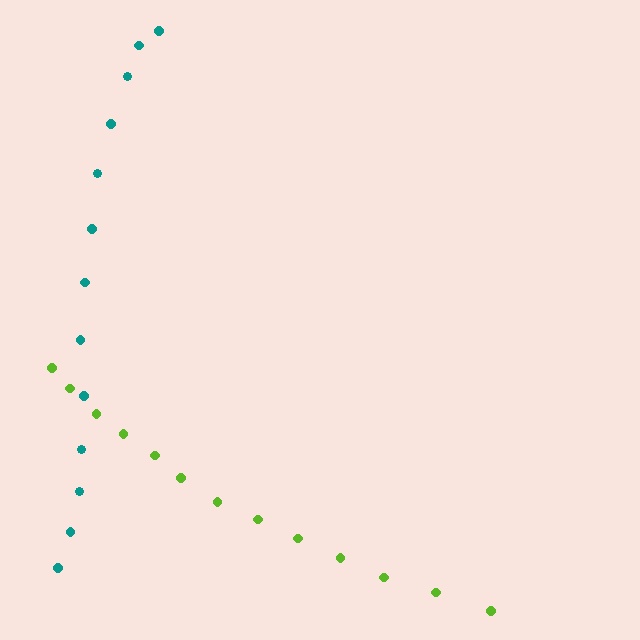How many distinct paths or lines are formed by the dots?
There are 2 distinct paths.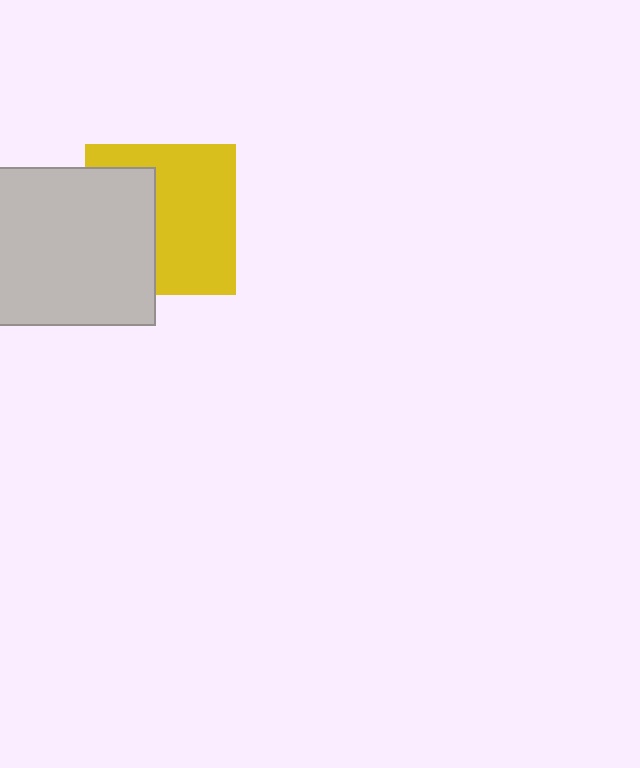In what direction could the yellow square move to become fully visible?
The yellow square could move right. That would shift it out from behind the light gray rectangle entirely.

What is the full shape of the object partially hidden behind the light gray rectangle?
The partially hidden object is a yellow square.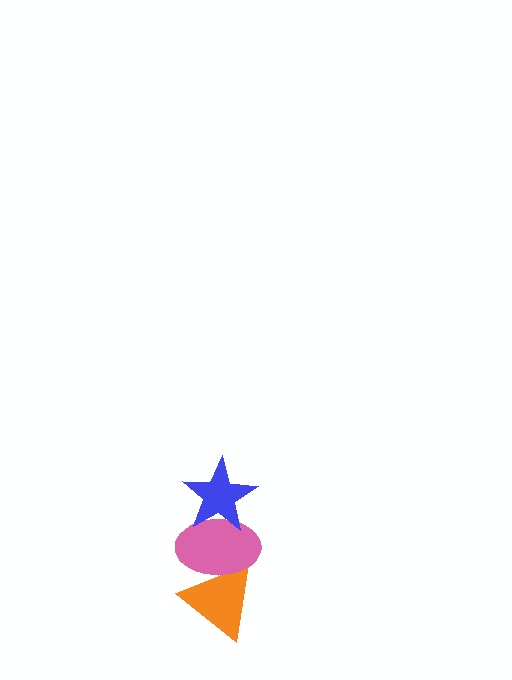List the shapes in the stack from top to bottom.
From top to bottom: the blue star, the pink ellipse, the orange triangle.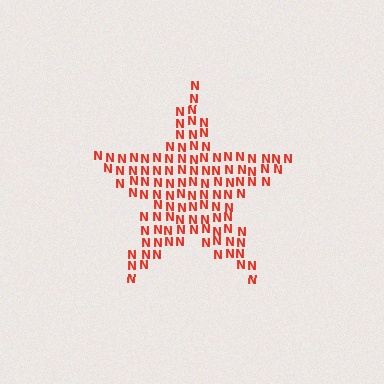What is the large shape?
The large shape is a star.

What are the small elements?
The small elements are letter N's.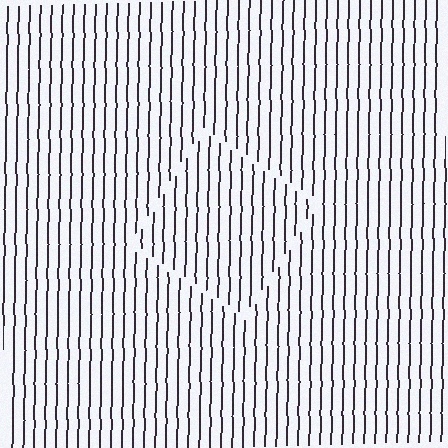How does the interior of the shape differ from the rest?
The interior of the shape contains the same grating, shifted by half a period — the contour is defined by the phase discontinuity where line-ends from the inner and outer gratings abut.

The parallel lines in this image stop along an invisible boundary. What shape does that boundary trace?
An illusory square. The interior of the shape contains the same grating, shifted by half a period — the contour is defined by the phase discontinuity where line-ends from the inner and outer gratings abut.